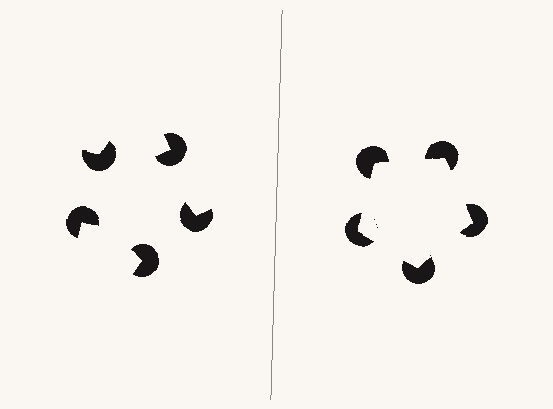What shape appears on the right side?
An illusory pentagon.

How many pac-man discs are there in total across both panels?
10 — 5 on each side.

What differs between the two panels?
The pac-man discs are positioned identically on both sides; only the wedge orientations differ. On the right they align to a pentagon; on the left they are misaligned.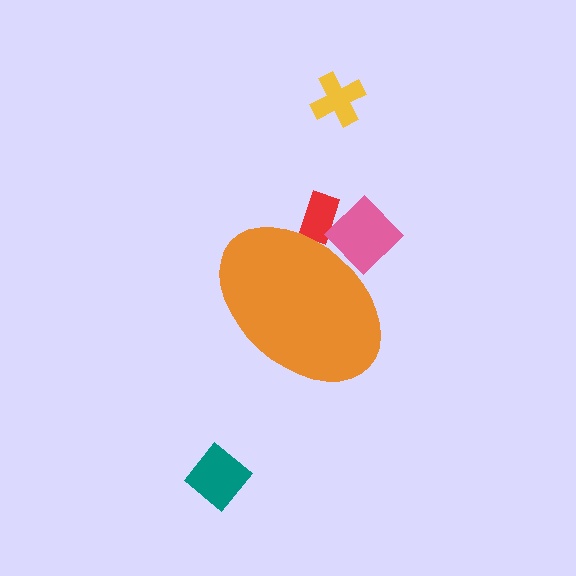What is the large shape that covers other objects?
An orange ellipse.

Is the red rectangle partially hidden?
Yes, the red rectangle is partially hidden behind the orange ellipse.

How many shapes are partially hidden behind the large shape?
2 shapes are partially hidden.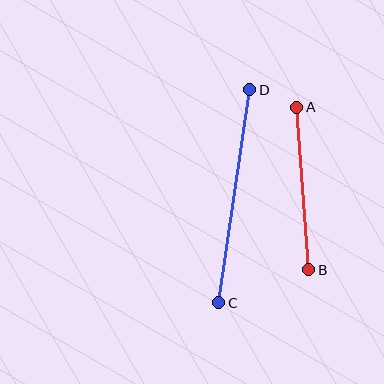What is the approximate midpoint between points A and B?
The midpoint is at approximately (303, 188) pixels.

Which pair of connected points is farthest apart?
Points C and D are farthest apart.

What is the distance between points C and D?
The distance is approximately 216 pixels.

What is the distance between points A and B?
The distance is approximately 163 pixels.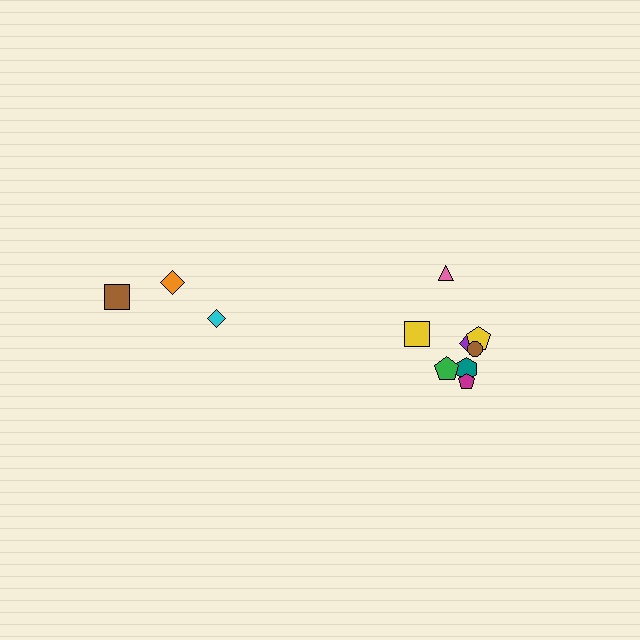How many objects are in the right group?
There are 8 objects.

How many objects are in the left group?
There are 3 objects.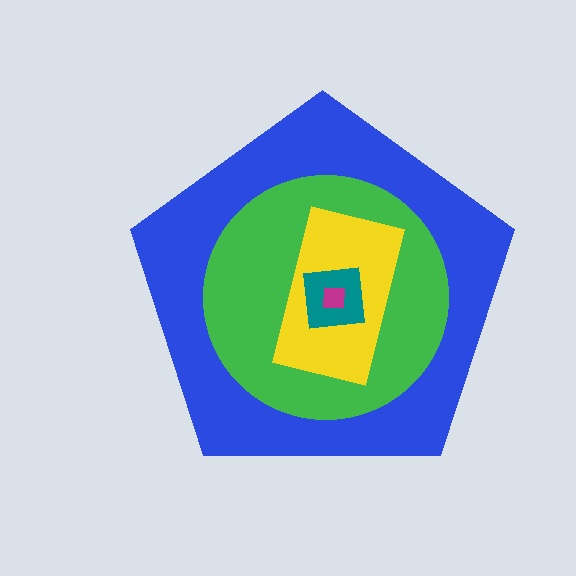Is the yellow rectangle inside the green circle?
Yes.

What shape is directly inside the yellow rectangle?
The teal square.